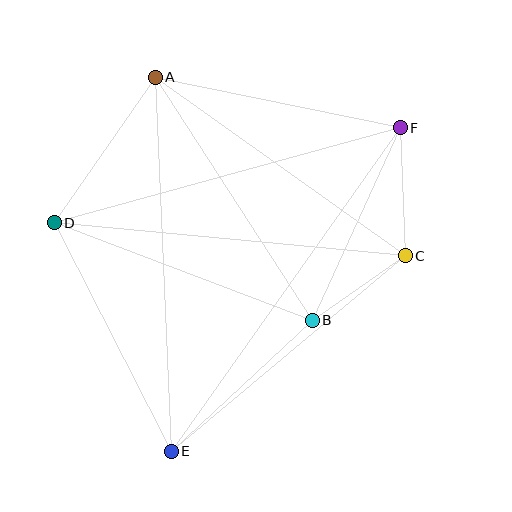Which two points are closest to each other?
Points B and C are closest to each other.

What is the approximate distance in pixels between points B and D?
The distance between B and D is approximately 276 pixels.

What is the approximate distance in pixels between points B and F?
The distance between B and F is approximately 212 pixels.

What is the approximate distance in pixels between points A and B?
The distance between A and B is approximately 290 pixels.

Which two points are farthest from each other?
Points E and F are farthest from each other.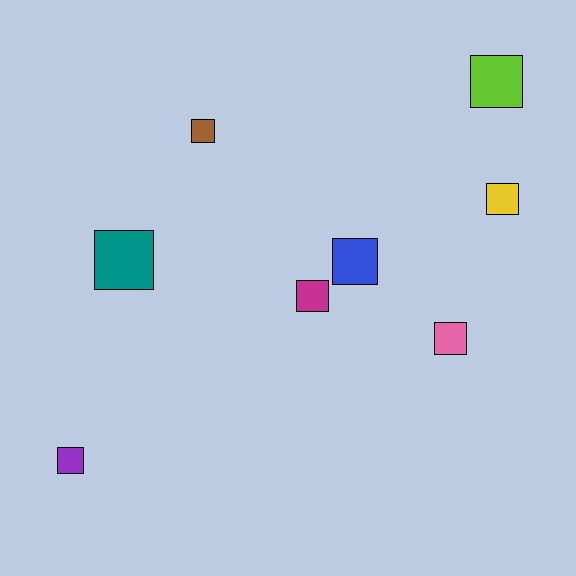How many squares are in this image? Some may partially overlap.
There are 8 squares.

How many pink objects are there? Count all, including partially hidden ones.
There is 1 pink object.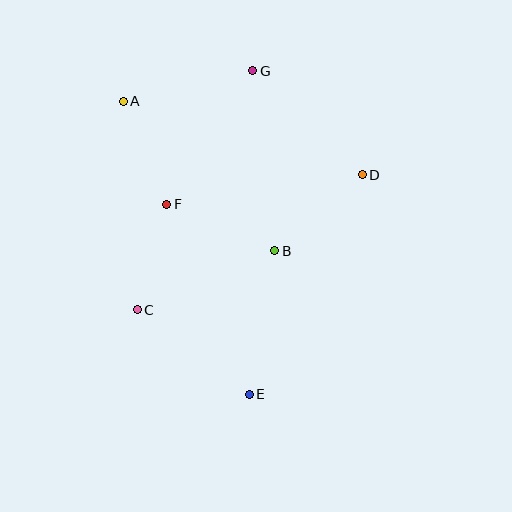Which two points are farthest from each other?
Points E and G are farthest from each other.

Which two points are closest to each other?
Points C and F are closest to each other.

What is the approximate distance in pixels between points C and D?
The distance between C and D is approximately 262 pixels.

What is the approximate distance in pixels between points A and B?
The distance between A and B is approximately 213 pixels.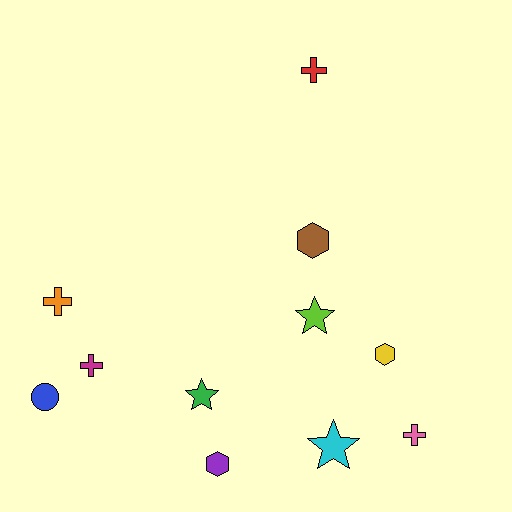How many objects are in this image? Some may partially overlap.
There are 11 objects.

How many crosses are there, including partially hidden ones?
There are 4 crosses.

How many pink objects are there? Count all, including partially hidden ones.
There is 1 pink object.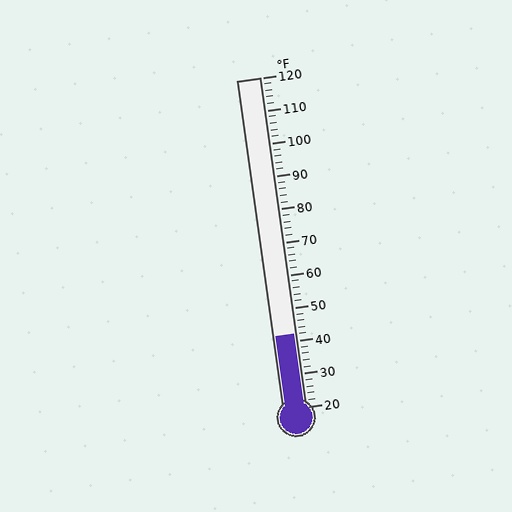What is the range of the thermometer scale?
The thermometer scale ranges from 20°F to 120°F.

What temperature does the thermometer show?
The thermometer shows approximately 42°F.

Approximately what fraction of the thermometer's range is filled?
The thermometer is filled to approximately 20% of its range.